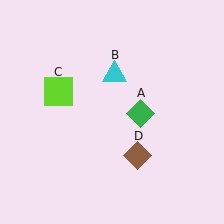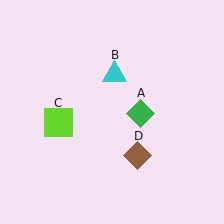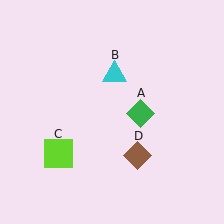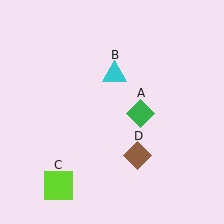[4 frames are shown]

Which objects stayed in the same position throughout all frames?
Green diamond (object A) and cyan triangle (object B) and brown diamond (object D) remained stationary.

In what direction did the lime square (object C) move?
The lime square (object C) moved down.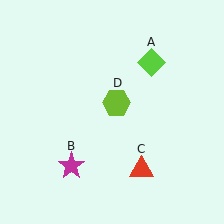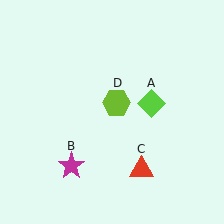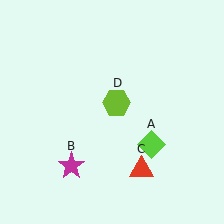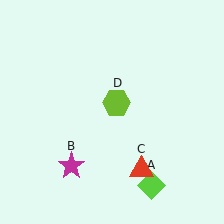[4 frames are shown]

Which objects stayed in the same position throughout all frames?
Magenta star (object B) and red triangle (object C) and lime hexagon (object D) remained stationary.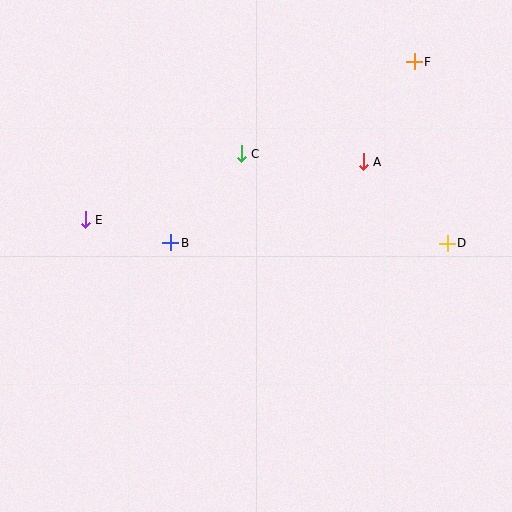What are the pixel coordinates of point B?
Point B is at (171, 243).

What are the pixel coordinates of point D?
Point D is at (447, 243).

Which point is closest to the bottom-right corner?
Point D is closest to the bottom-right corner.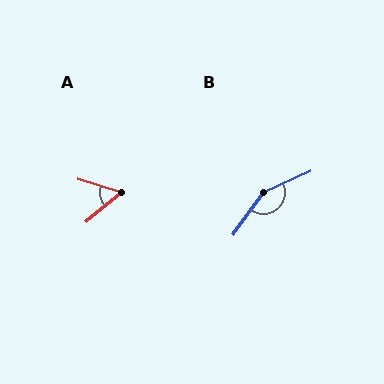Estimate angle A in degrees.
Approximately 57 degrees.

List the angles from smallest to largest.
A (57°), B (150°).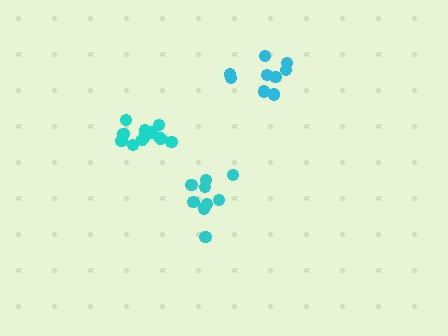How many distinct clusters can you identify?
There are 3 distinct clusters.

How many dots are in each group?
Group 1: 9 dots, Group 2: 9 dots, Group 3: 13 dots (31 total).